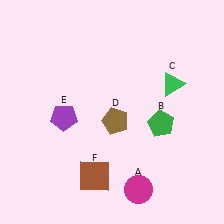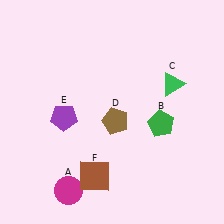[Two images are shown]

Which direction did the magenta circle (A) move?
The magenta circle (A) moved left.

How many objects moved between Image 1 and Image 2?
1 object moved between the two images.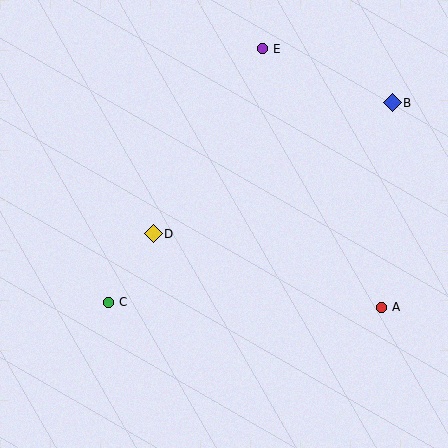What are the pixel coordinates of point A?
Point A is at (381, 307).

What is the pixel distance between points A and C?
The distance between A and C is 273 pixels.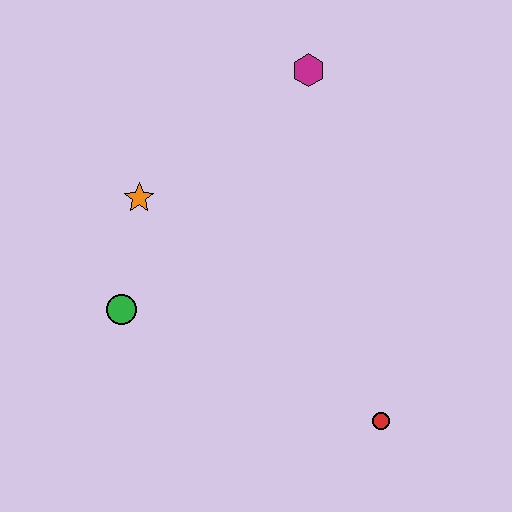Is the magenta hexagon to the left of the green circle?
No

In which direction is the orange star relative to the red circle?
The orange star is to the left of the red circle.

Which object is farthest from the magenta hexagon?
The red circle is farthest from the magenta hexagon.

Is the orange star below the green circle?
No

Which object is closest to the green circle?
The orange star is closest to the green circle.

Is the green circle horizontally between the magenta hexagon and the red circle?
No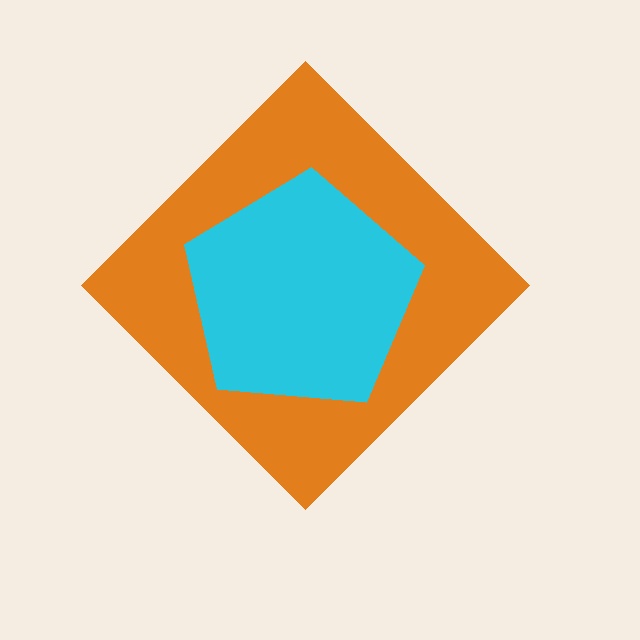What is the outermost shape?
The orange diamond.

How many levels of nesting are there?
2.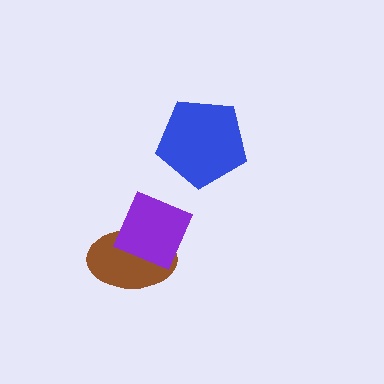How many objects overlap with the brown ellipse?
1 object overlaps with the brown ellipse.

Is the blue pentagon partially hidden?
No, no other shape covers it.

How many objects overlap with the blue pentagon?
0 objects overlap with the blue pentagon.